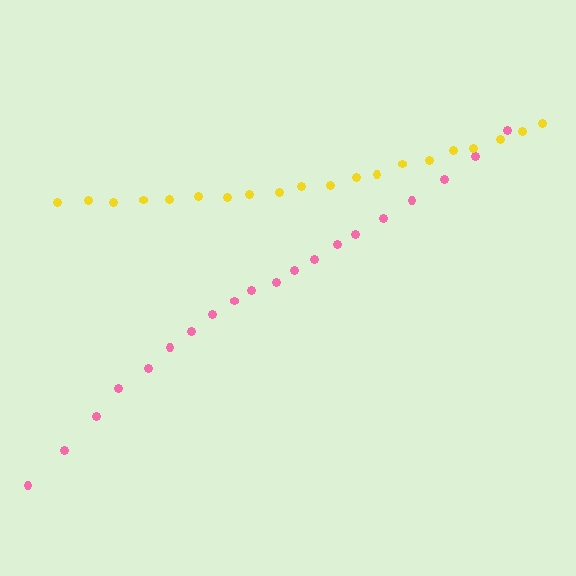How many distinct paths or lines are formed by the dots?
There are 2 distinct paths.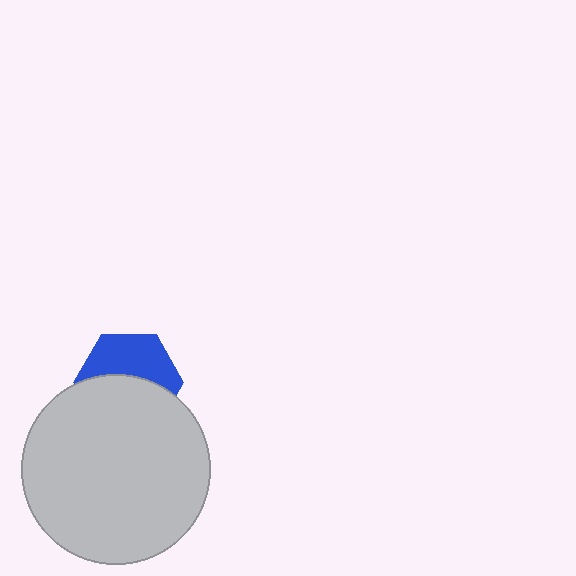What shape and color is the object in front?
The object in front is a light gray circle.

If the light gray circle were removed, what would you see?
You would see the complete blue hexagon.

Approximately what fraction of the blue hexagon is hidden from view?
Roughly 53% of the blue hexagon is hidden behind the light gray circle.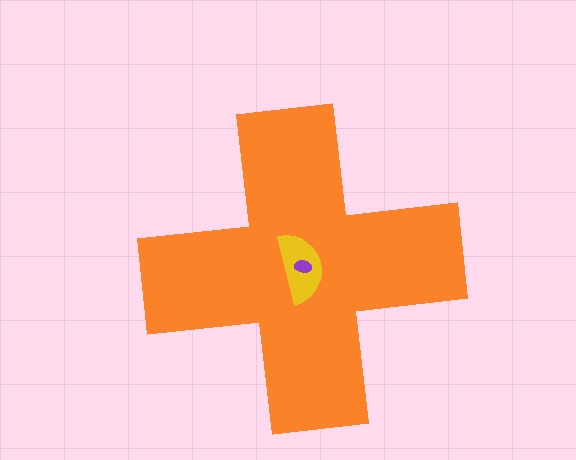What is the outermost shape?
The orange cross.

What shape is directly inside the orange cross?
The yellow semicircle.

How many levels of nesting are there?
3.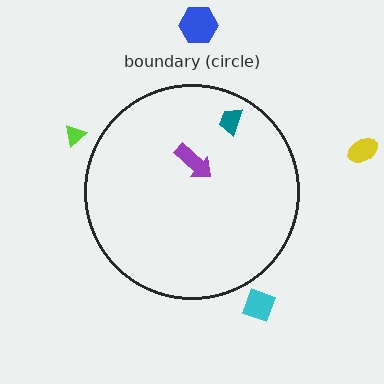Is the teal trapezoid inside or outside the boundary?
Inside.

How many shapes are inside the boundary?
2 inside, 4 outside.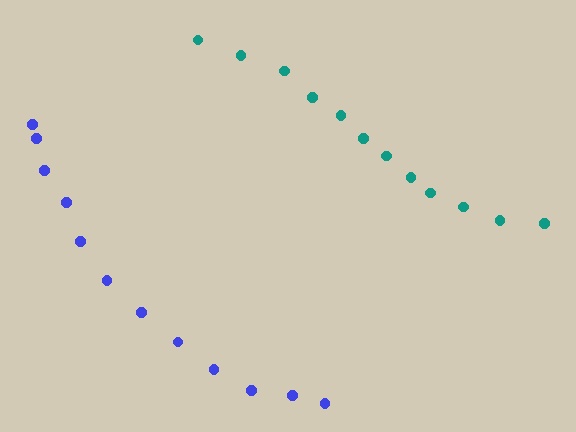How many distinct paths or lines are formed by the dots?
There are 2 distinct paths.